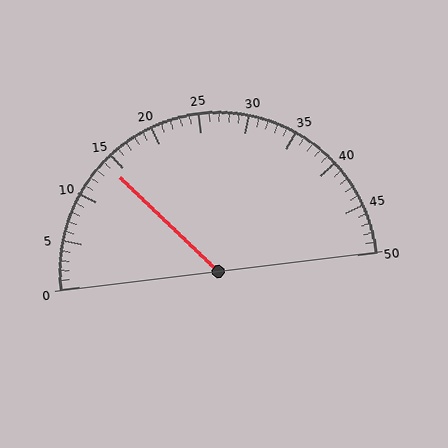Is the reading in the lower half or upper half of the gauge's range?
The reading is in the lower half of the range (0 to 50).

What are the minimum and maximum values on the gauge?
The gauge ranges from 0 to 50.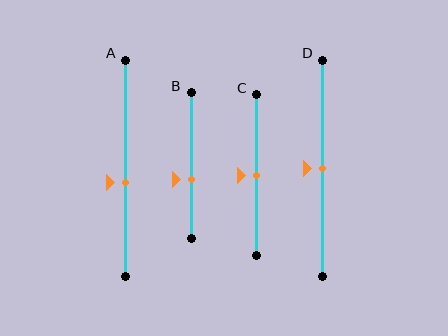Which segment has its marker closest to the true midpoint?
Segment C has its marker closest to the true midpoint.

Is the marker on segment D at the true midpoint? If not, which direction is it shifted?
Yes, the marker on segment D is at the true midpoint.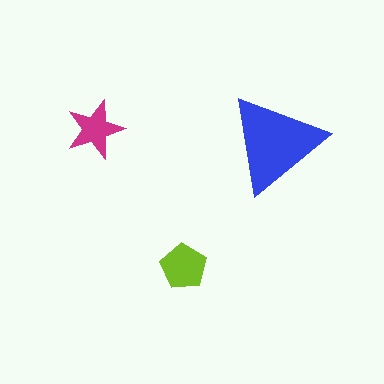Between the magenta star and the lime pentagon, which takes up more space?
The lime pentagon.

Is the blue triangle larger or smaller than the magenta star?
Larger.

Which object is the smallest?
The magenta star.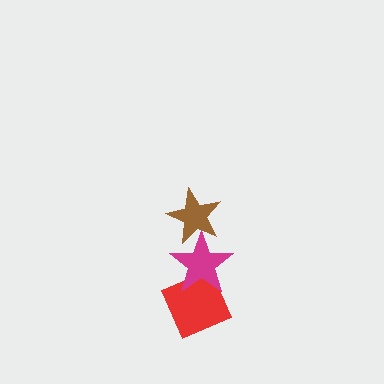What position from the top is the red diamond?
The red diamond is 3rd from the top.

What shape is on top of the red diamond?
The magenta star is on top of the red diamond.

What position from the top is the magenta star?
The magenta star is 2nd from the top.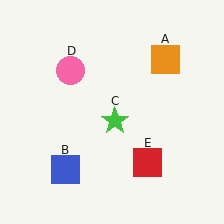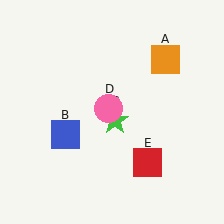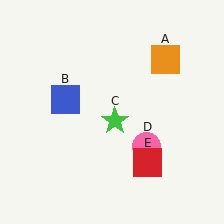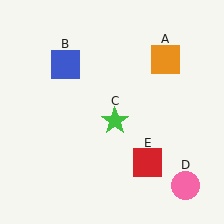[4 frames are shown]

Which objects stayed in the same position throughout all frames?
Orange square (object A) and green star (object C) and red square (object E) remained stationary.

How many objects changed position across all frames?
2 objects changed position: blue square (object B), pink circle (object D).